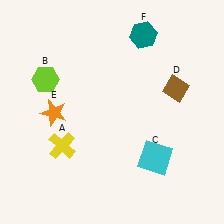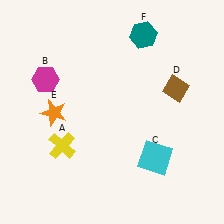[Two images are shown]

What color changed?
The hexagon (B) changed from lime in Image 1 to magenta in Image 2.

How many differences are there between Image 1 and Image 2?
There is 1 difference between the two images.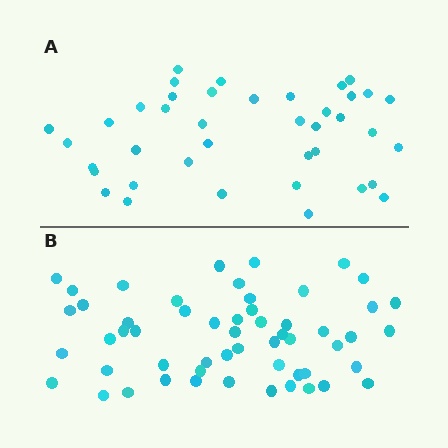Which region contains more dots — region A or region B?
Region B (the bottom region) has more dots.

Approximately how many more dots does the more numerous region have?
Region B has approximately 15 more dots than region A.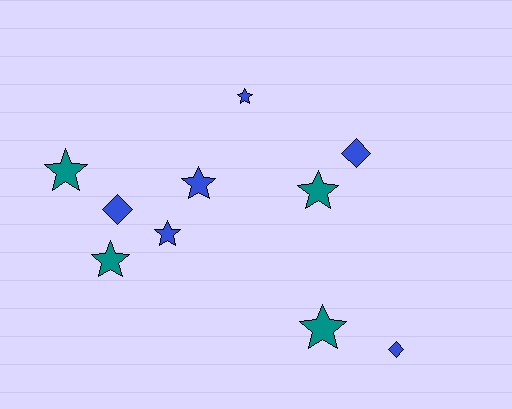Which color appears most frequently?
Blue, with 6 objects.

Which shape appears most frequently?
Star, with 7 objects.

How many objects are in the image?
There are 10 objects.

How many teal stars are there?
There are 4 teal stars.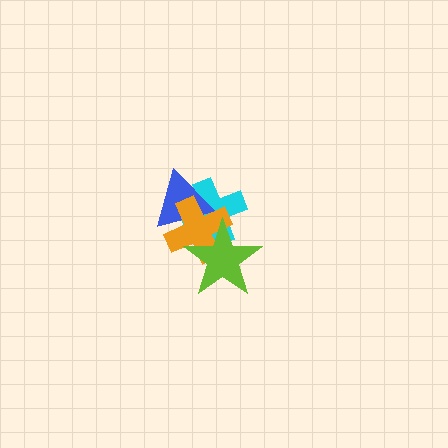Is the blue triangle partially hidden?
Yes, it is partially covered by another shape.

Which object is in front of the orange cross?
The lime star is in front of the orange cross.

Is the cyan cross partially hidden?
Yes, it is partially covered by another shape.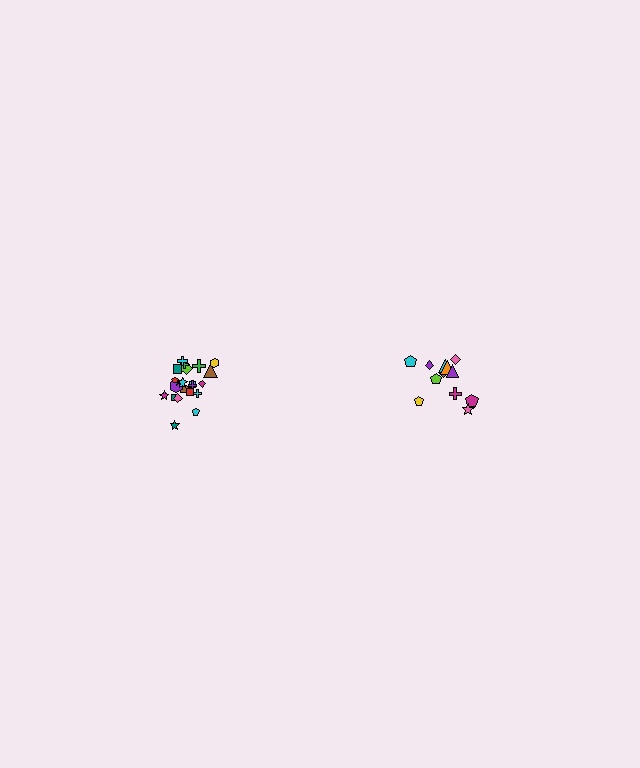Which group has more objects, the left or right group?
The left group.